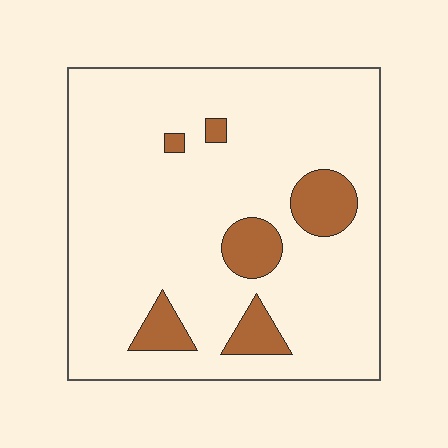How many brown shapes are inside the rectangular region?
6.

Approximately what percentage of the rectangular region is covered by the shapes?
Approximately 10%.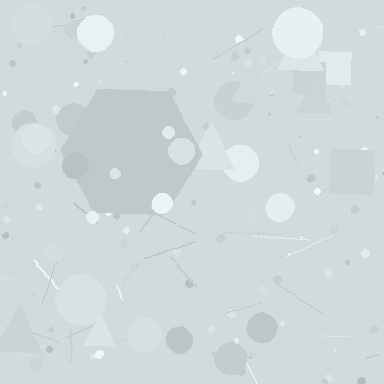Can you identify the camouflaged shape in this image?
The camouflaged shape is a hexagon.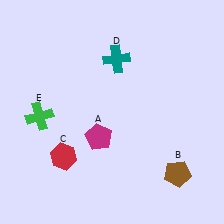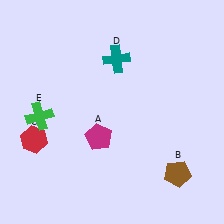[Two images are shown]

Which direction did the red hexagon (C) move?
The red hexagon (C) moved left.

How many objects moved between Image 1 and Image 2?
1 object moved between the two images.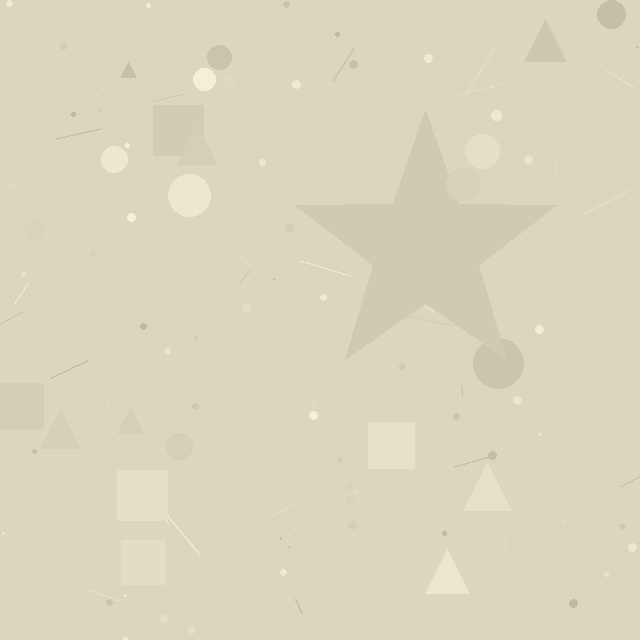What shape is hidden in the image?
A star is hidden in the image.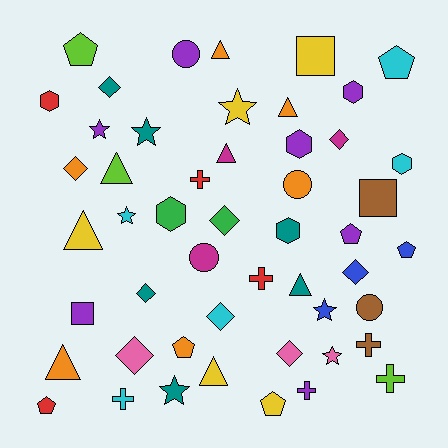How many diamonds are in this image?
There are 9 diamonds.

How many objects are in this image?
There are 50 objects.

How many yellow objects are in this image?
There are 5 yellow objects.